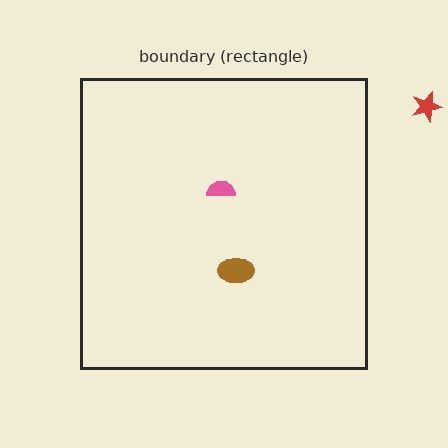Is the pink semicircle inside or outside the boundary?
Inside.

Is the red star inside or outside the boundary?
Outside.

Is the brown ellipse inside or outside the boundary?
Inside.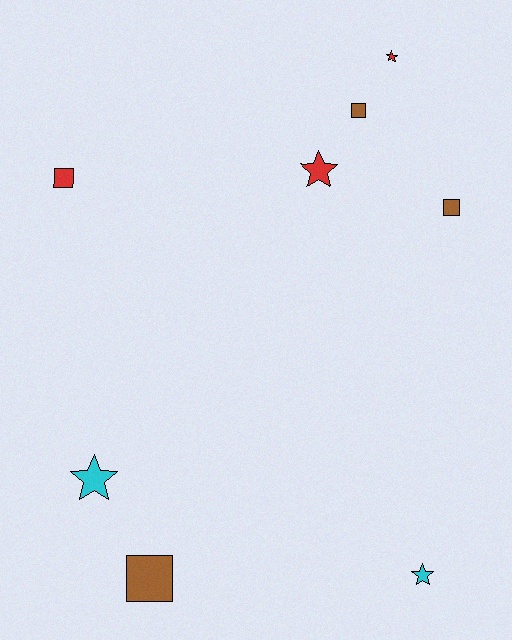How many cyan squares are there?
There are no cyan squares.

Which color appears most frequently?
Brown, with 3 objects.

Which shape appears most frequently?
Star, with 4 objects.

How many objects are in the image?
There are 8 objects.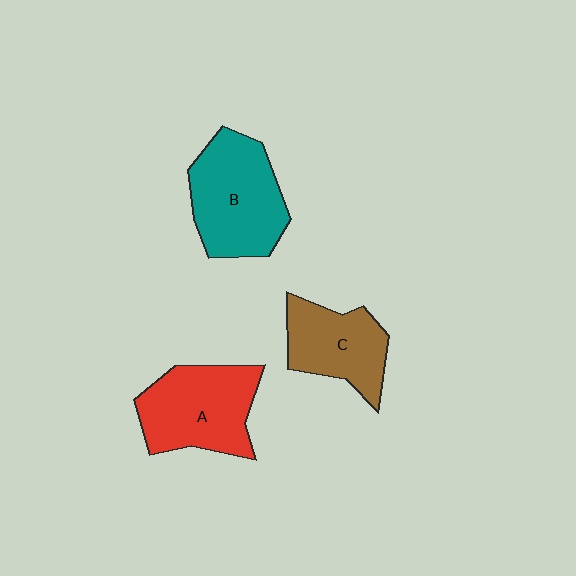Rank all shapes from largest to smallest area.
From largest to smallest: B (teal), A (red), C (brown).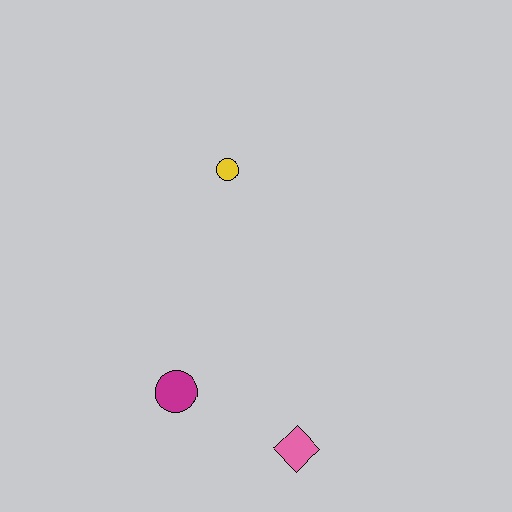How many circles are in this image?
There are 2 circles.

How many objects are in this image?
There are 3 objects.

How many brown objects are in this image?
There are no brown objects.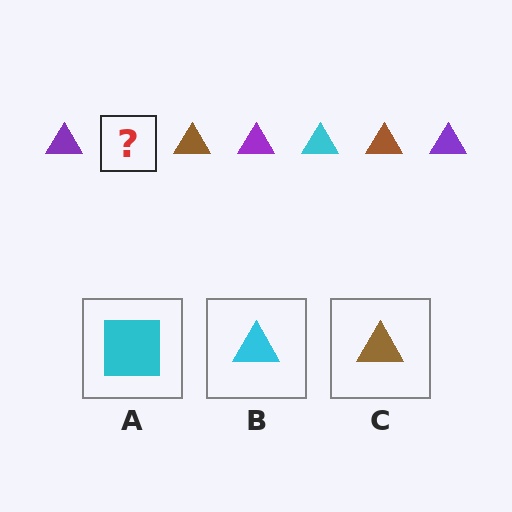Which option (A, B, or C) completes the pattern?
B.